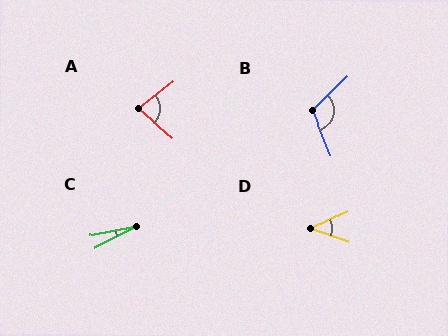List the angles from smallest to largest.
C (16°), D (44°), A (77°), B (111°).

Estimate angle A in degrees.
Approximately 77 degrees.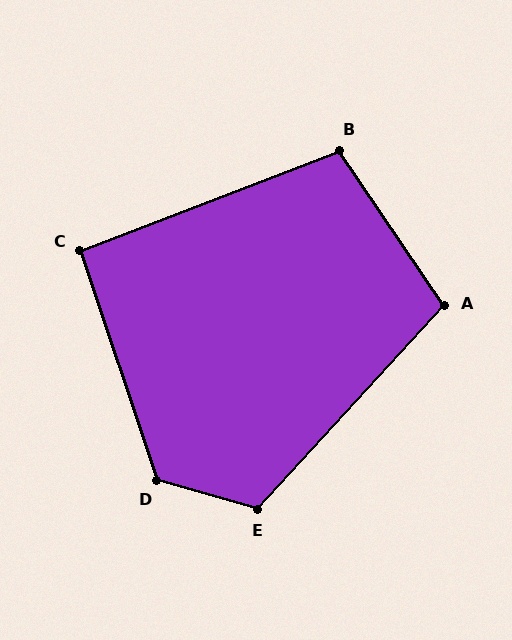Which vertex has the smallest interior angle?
C, at approximately 93 degrees.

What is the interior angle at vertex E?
Approximately 117 degrees (obtuse).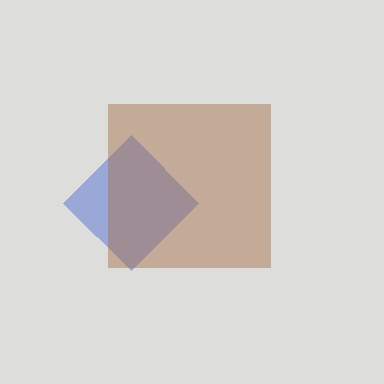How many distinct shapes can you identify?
There are 2 distinct shapes: a blue diamond, a brown square.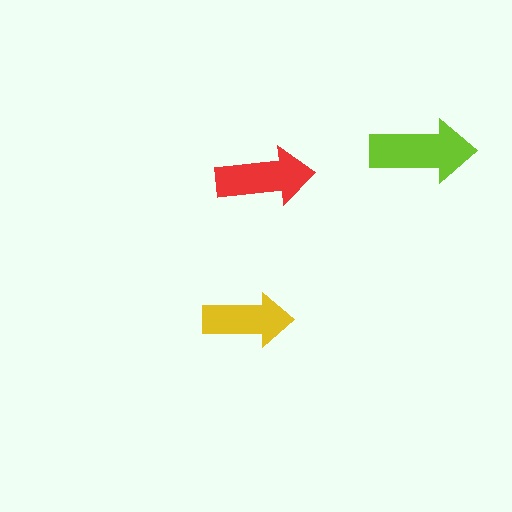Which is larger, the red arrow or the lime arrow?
The lime one.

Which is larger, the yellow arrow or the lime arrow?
The lime one.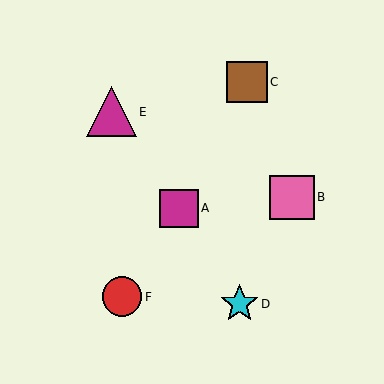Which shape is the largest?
The magenta triangle (labeled E) is the largest.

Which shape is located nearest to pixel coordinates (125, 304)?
The red circle (labeled F) at (122, 297) is nearest to that location.